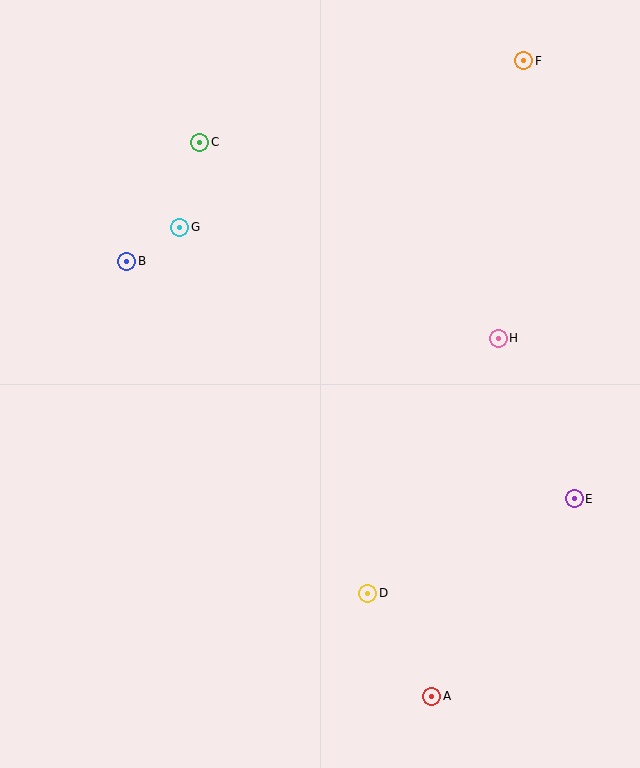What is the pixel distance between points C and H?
The distance between C and H is 357 pixels.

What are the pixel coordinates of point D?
Point D is at (368, 593).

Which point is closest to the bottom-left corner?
Point D is closest to the bottom-left corner.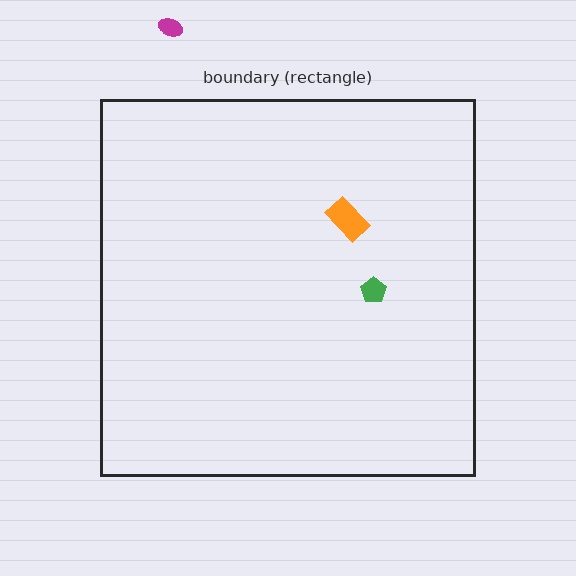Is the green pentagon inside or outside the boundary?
Inside.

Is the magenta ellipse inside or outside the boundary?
Outside.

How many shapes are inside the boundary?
2 inside, 1 outside.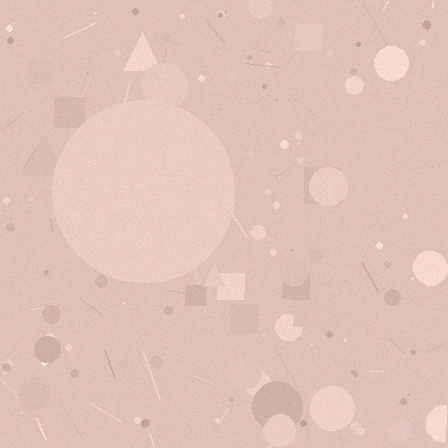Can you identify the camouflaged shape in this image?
The camouflaged shape is a circle.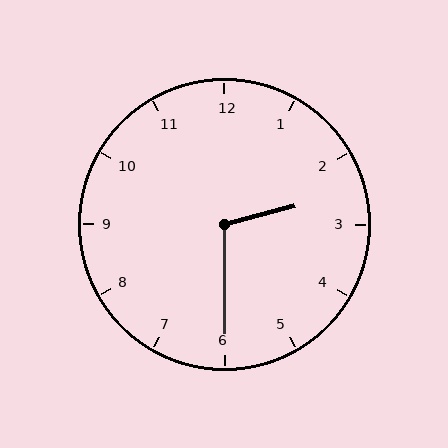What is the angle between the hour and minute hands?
Approximately 105 degrees.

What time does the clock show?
2:30.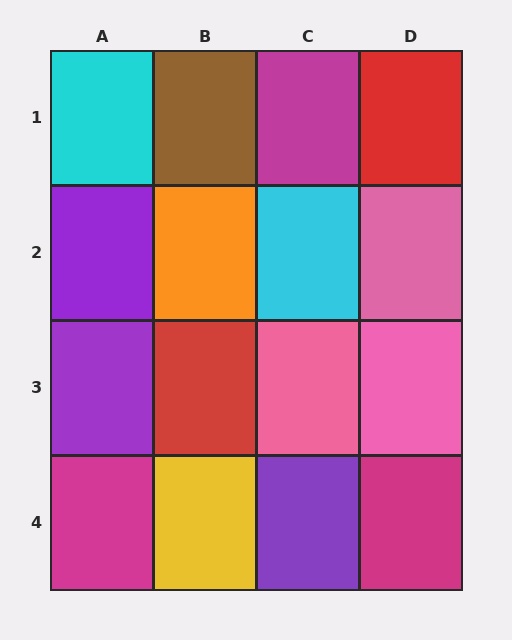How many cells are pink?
3 cells are pink.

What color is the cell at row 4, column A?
Magenta.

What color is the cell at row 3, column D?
Pink.